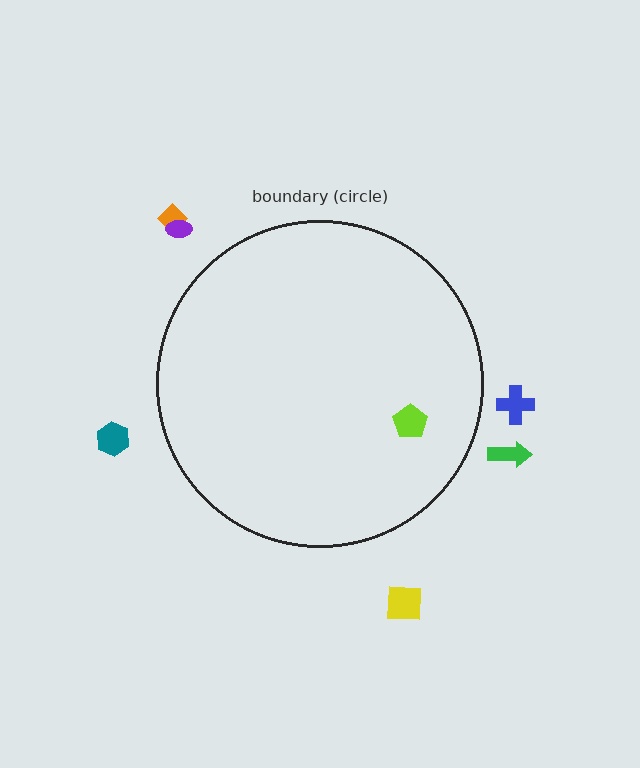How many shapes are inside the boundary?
1 inside, 6 outside.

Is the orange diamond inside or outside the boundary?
Outside.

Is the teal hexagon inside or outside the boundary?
Outside.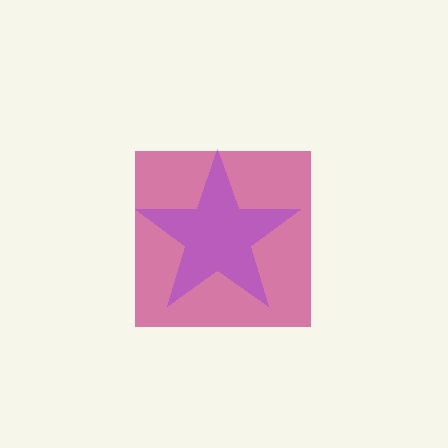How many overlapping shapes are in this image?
There are 2 overlapping shapes in the image.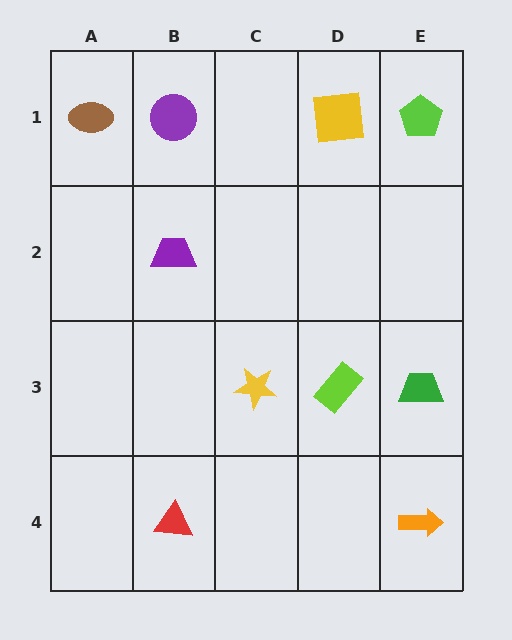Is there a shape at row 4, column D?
No, that cell is empty.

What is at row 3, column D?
A lime rectangle.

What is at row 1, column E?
A lime pentagon.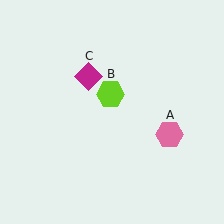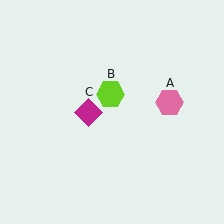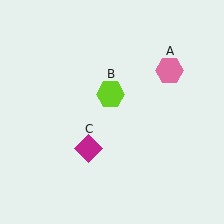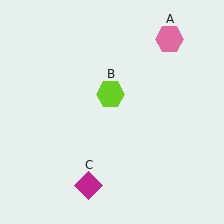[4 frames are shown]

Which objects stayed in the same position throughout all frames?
Lime hexagon (object B) remained stationary.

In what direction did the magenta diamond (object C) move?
The magenta diamond (object C) moved down.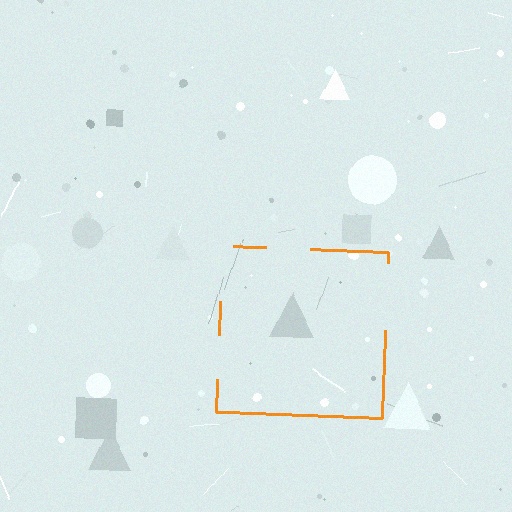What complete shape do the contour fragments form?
The contour fragments form a square.